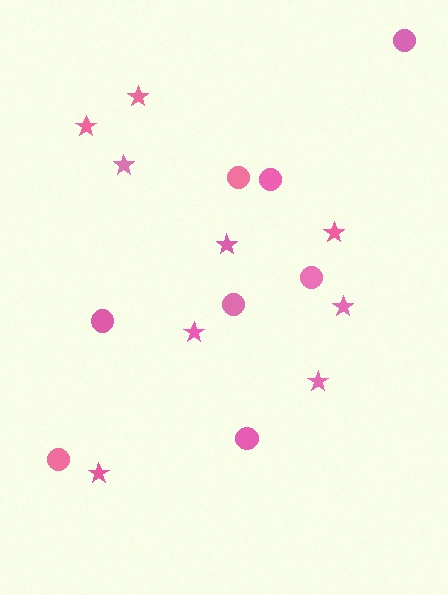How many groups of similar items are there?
There are 2 groups: one group of circles (8) and one group of stars (9).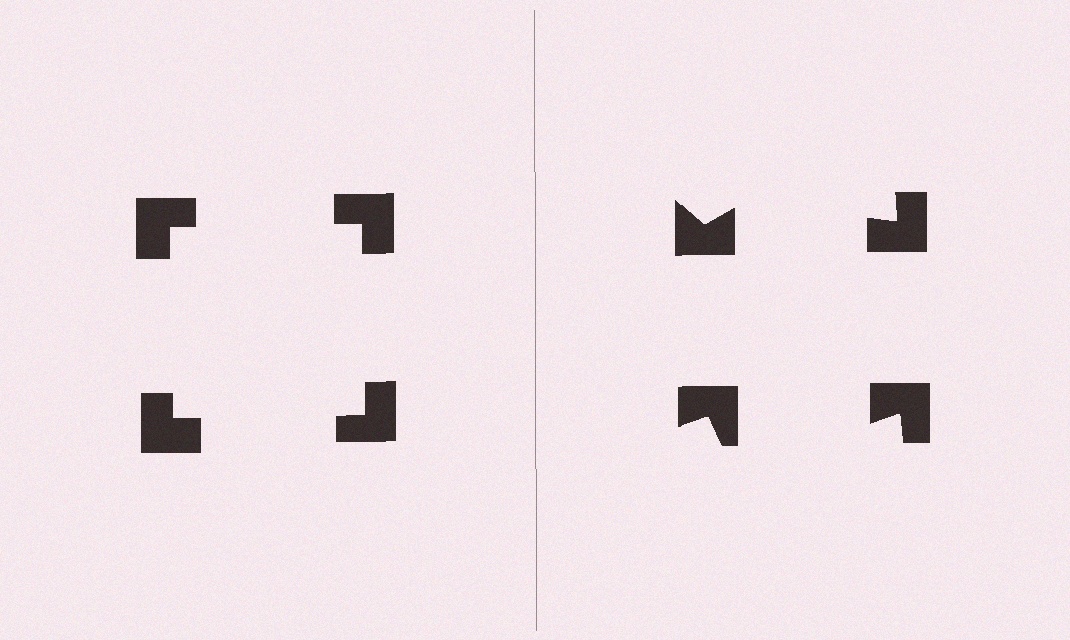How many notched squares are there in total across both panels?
8 — 4 on each side.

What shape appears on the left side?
An illusory square.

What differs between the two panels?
The notched squares are positioned identically on both sides; only the wedge orientations differ. On the left they align to a square; on the right they are misaligned.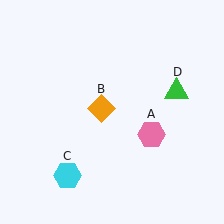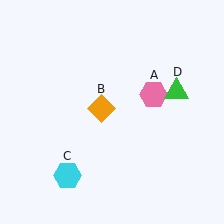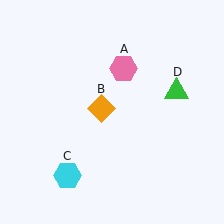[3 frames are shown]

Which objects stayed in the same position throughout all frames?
Orange diamond (object B) and cyan hexagon (object C) and green triangle (object D) remained stationary.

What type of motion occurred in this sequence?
The pink hexagon (object A) rotated counterclockwise around the center of the scene.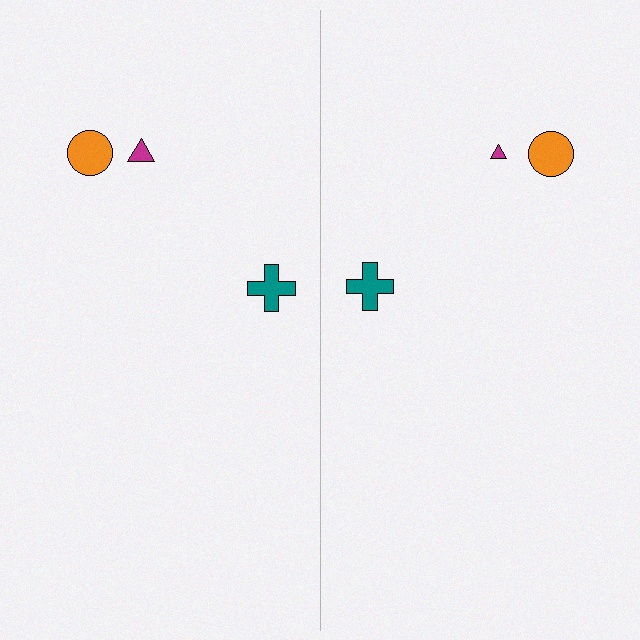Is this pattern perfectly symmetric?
No, the pattern is not perfectly symmetric. The magenta triangle on the right side has a different size than its mirror counterpart.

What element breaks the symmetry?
The magenta triangle on the right side has a different size than its mirror counterpart.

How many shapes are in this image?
There are 6 shapes in this image.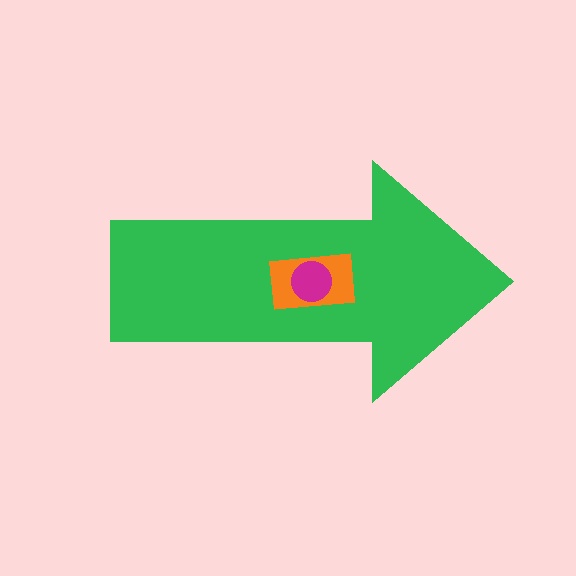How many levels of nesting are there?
3.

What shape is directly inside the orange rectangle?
The magenta circle.